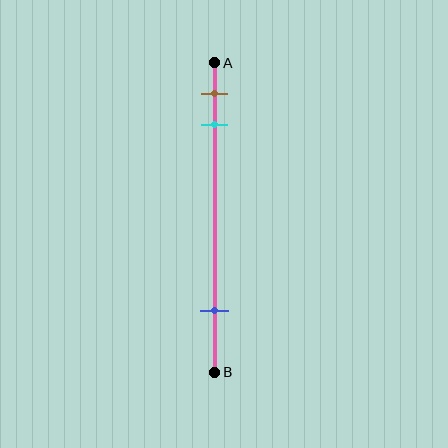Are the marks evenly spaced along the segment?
No, the marks are not evenly spaced.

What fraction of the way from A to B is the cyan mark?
The cyan mark is approximately 20% (0.2) of the way from A to B.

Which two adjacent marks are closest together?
The brown and cyan marks are the closest adjacent pair.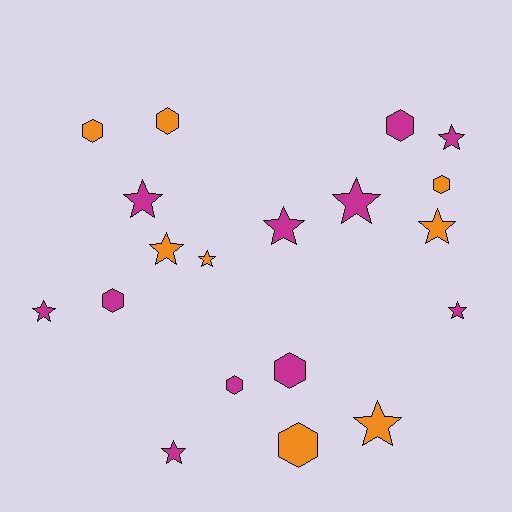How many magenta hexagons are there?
There are 4 magenta hexagons.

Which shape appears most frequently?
Star, with 11 objects.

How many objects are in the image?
There are 19 objects.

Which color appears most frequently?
Magenta, with 11 objects.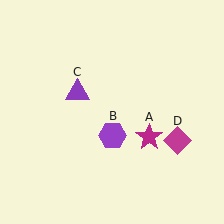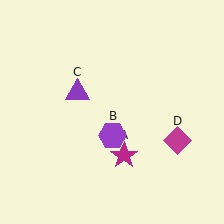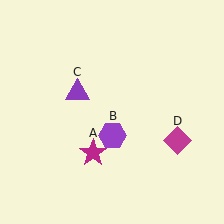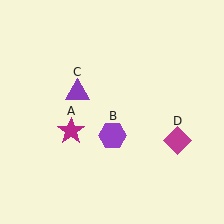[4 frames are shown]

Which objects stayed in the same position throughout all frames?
Purple hexagon (object B) and purple triangle (object C) and magenta diamond (object D) remained stationary.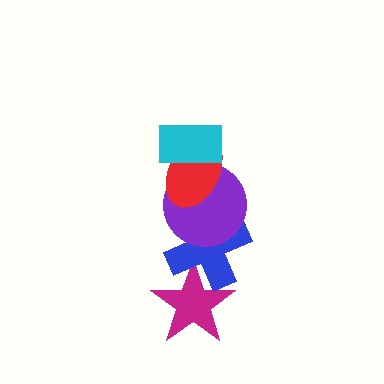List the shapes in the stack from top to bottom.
From top to bottom: the cyan rectangle, the red ellipse, the purple circle, the blue cross, the magenta star.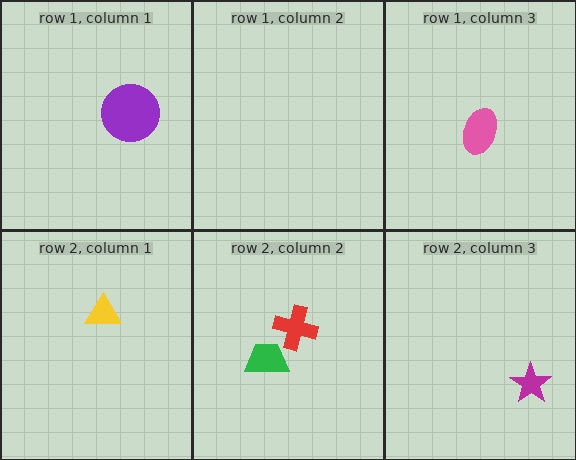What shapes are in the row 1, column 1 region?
The purple circle.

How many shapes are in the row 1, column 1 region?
1.